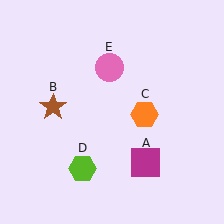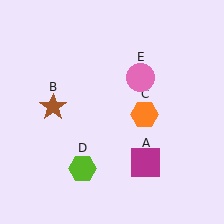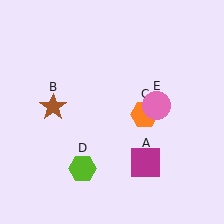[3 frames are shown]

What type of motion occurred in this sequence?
The pink circle (object E) rotated clockwise around the center of the scene.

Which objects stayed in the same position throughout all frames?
Magenta square (object A) and brown star (object B) and orange hexagon (object C) and lime hexagon (object D) remained stationary.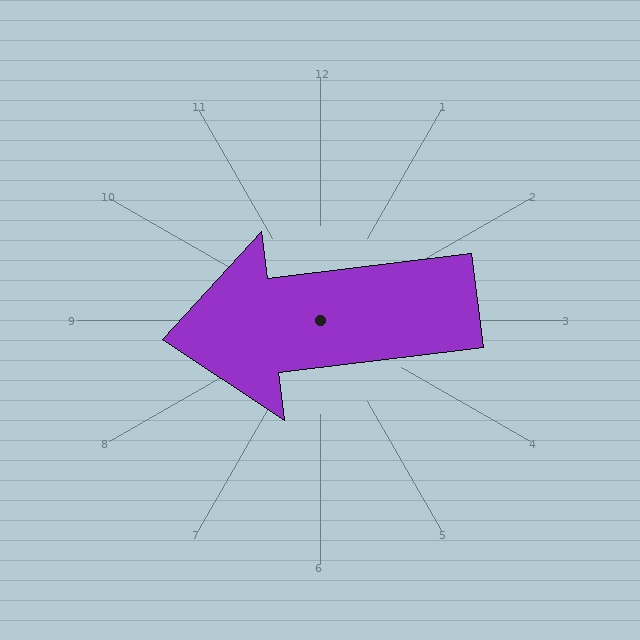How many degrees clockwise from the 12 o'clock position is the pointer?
Approximately 263 degrees.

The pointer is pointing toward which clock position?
Roughly 9 o'clock.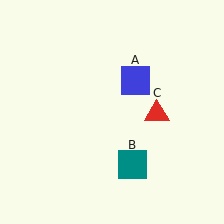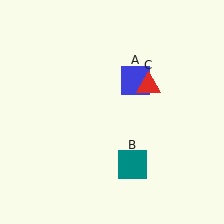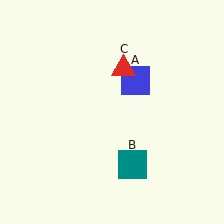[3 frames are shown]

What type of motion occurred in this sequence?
The red triangle (object C) rotated counterclockwise around the center of the scene.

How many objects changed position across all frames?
1 object changed position: red triangle (object C).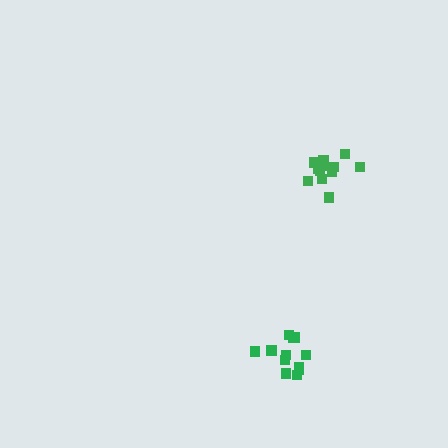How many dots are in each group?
Group 1: 12 dots, Group 2: 13 dots (25 total).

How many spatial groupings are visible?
There are 2 spatial groupings.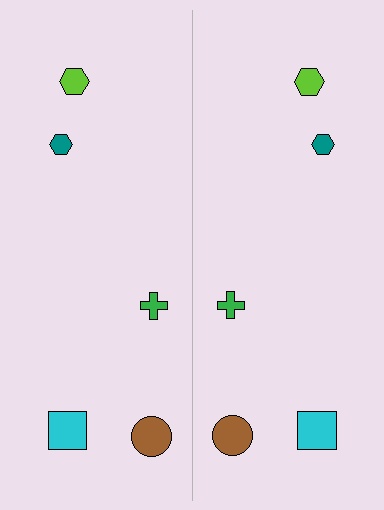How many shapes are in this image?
There are 10 shapes in this image.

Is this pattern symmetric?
Yes, this pattern has bilateral (reflection) symmetry.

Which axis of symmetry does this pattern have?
The pattern has a vertical axis of symmetry running through the center of the image.